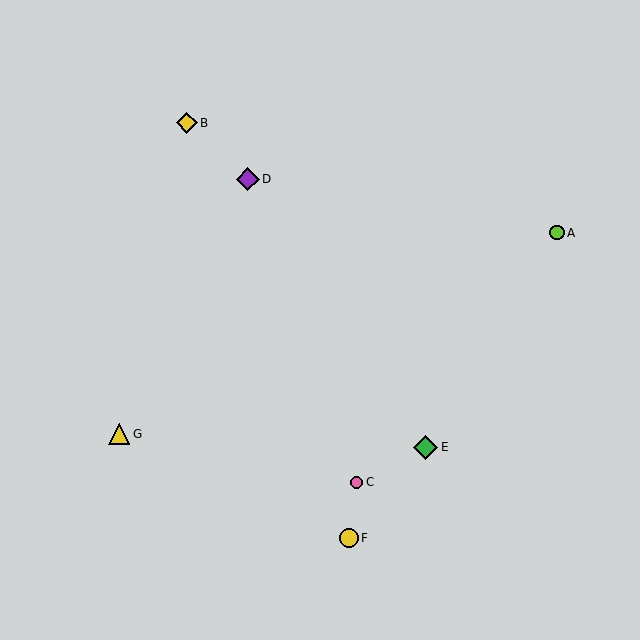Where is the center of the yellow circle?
The center of the yellow circle is at (349, 538).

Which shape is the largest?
The green diamond (labeled E) is the largest.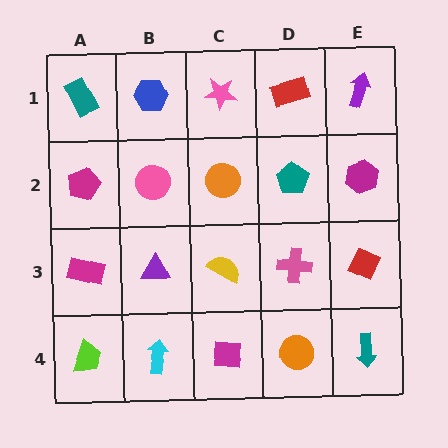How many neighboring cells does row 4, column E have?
2.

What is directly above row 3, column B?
A pink circle.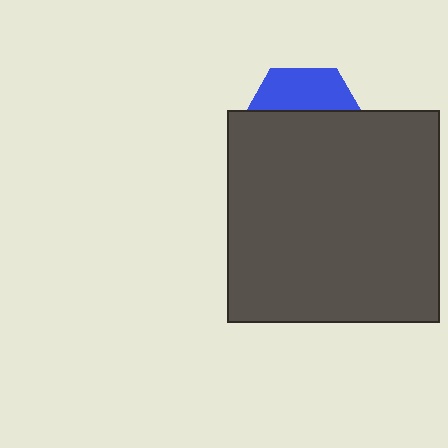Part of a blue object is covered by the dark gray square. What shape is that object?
It is a hexagon.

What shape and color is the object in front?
The object in front is a dark gray square.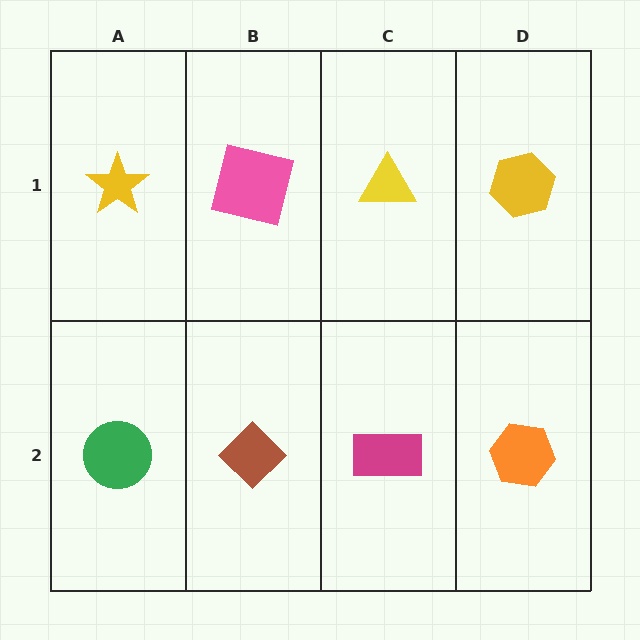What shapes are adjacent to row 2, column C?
A yellow triangle (row 1, column C), a brown diamond (row 2, column B), an orange hexagon (row 2, column D).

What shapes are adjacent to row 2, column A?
A yellow star (row 1, column A), a brown diamond (row 2, column B).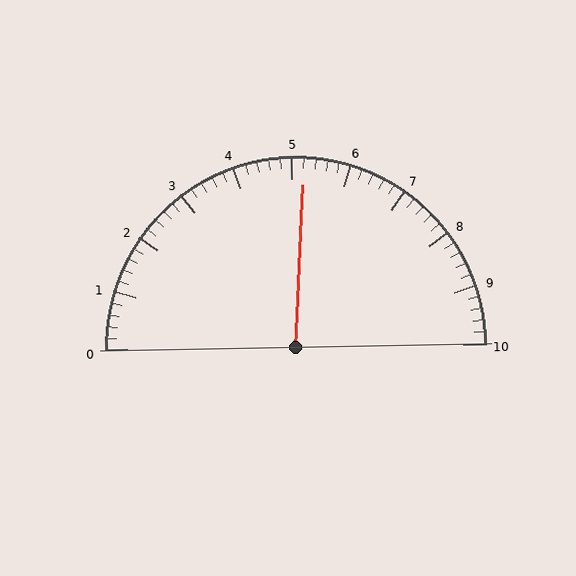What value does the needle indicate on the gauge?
The needle indicates approximately 5.2.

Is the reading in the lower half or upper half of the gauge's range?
The reading is in the upper half of the range (0 to 10).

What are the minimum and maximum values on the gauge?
The gauge ranges from 0 to 10.